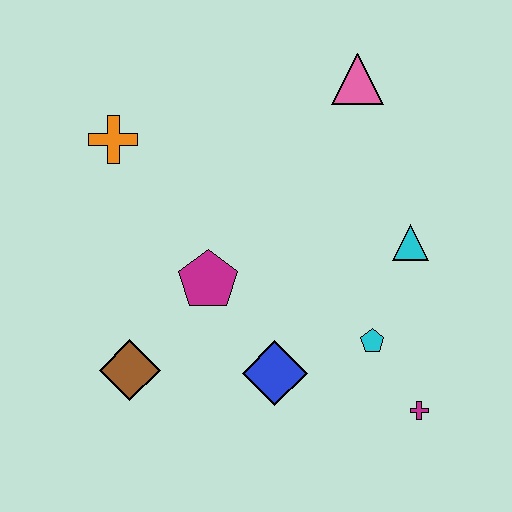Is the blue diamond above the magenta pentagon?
No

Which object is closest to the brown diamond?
The magenta pentagon is closest to the brown diamond.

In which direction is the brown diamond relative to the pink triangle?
The brown diamond is below the pink triangle.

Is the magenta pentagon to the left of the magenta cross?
Yes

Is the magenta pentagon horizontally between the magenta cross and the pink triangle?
No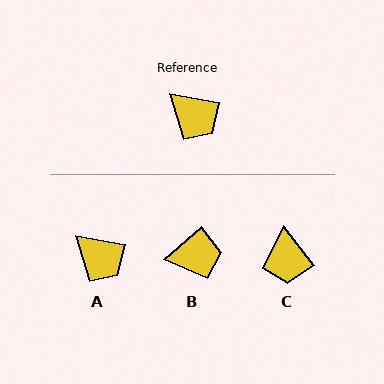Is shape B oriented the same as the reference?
No, it is off by about 50 degrees.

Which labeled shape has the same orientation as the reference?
A.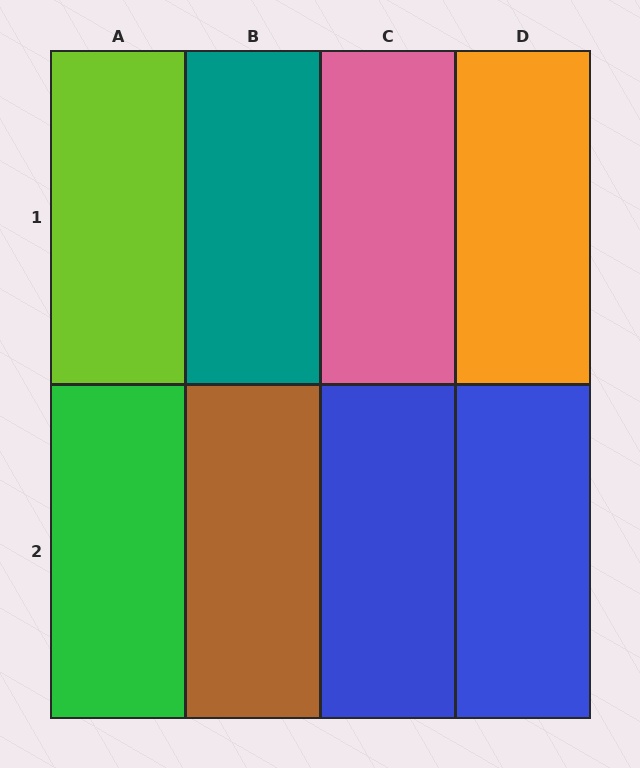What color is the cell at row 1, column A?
Lime.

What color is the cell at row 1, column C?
Pink.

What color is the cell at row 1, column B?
Teal.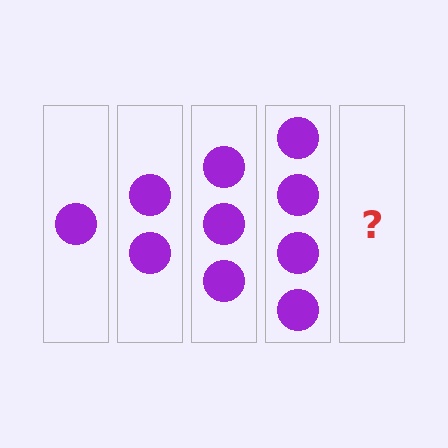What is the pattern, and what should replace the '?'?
The pattern is that each step adds one more circle. The '?' should be 5 circles.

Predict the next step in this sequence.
The next step is 5 circles.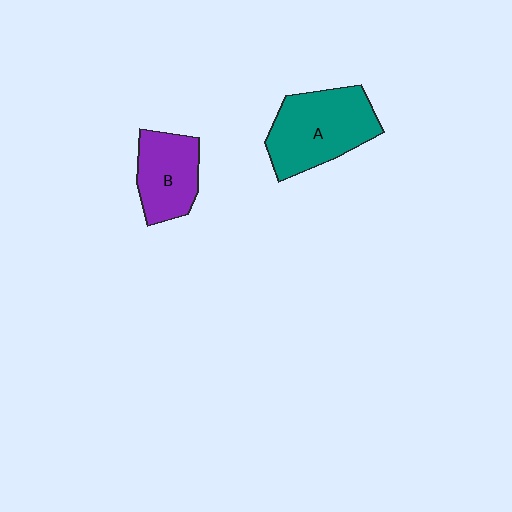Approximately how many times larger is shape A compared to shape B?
Approximately 1.4 times.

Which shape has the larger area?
Shape A (teal).